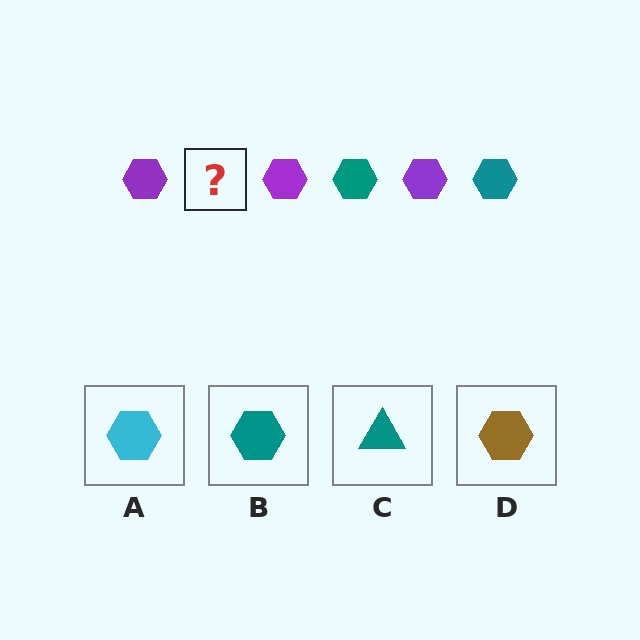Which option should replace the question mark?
Option B.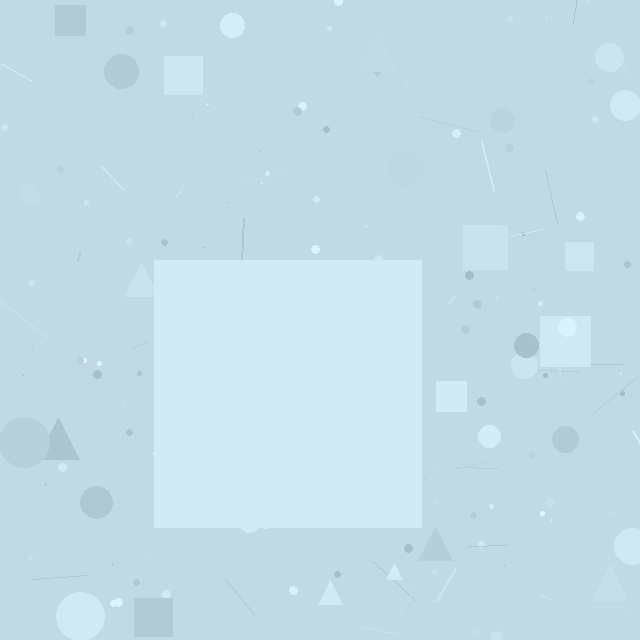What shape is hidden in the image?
A square is hidden in the image.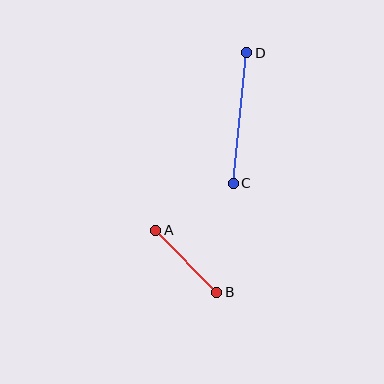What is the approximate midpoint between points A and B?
The midpoint is at approximately (186, 261) pixels.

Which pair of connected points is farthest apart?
Points C and D are farthest apart.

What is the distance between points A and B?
The distance is approximately 87 pixels.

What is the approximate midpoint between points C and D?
The midpoint is at approximately (240, 118) pixels.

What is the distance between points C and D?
The distance is approximately 131 pixels.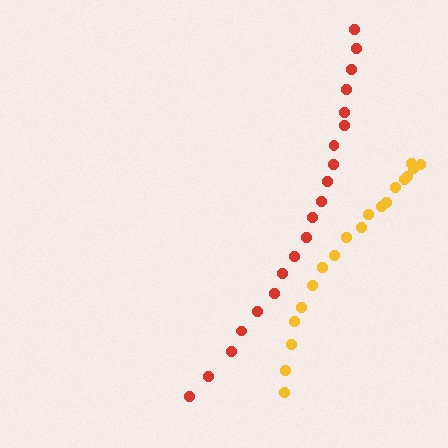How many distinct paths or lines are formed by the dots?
There are 2 distinct paths.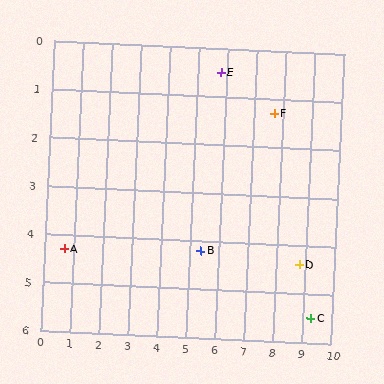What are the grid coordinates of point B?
Point B is at approximately (5.4, 4.2).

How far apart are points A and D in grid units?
Points A and D are about 8.1 grid units apart.